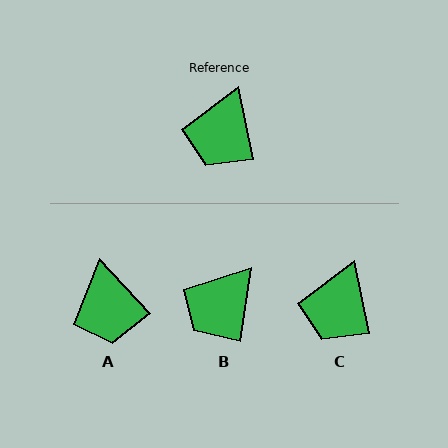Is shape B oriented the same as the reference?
No, it is off by about 20 degrees.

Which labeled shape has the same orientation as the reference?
C.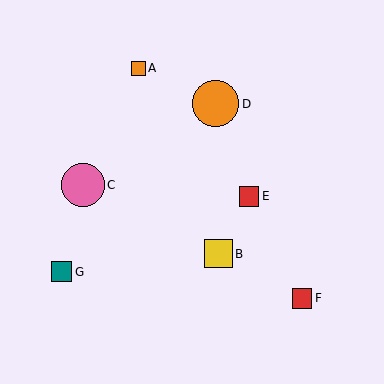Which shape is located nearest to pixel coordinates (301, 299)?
The red square (labeled F) at (302, 298) is nearest to that location.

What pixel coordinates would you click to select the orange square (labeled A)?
Click at (139, 68) to select the orange square A.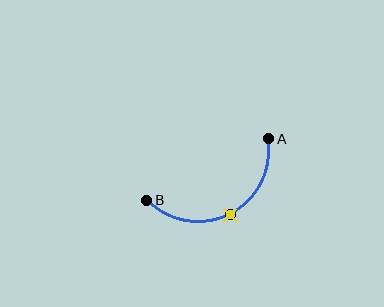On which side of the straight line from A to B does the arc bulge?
The arc bulges below the straight line connecting A and B.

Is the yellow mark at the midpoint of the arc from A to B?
Yes. The yellow mark lies on the arc at equal arc-length from both A and B — it is the arc midpoint.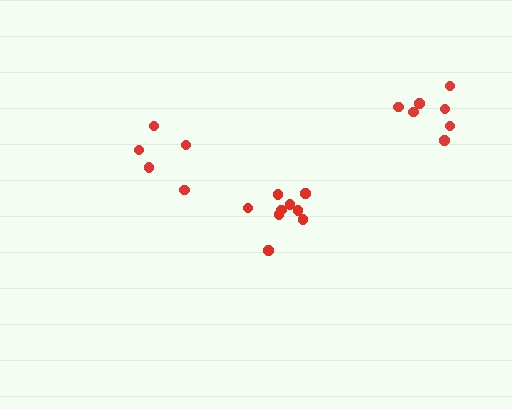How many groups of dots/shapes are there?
There are 3 groups.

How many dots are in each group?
Group 1: 9 dots, Group 2: 5 dots, Group 3: 7 dots (21 total).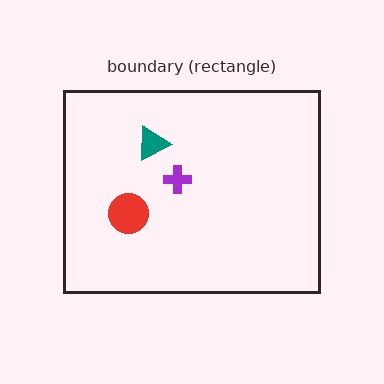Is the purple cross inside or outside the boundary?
Inside.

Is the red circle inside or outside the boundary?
Inside.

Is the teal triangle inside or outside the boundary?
Inside.